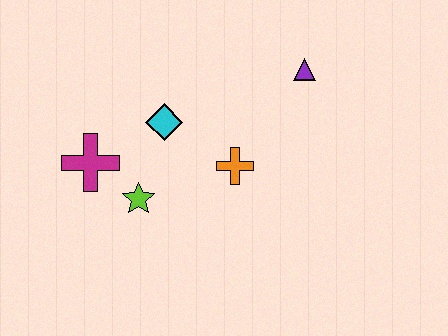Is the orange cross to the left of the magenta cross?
No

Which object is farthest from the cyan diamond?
The purple triangle is farthest from the cyan diamond.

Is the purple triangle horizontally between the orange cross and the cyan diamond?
No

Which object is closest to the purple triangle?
The orange cross is closest to the purple triangle.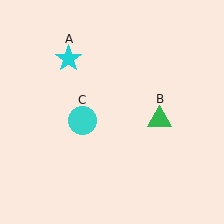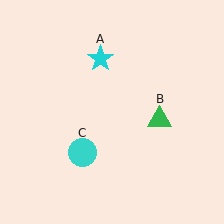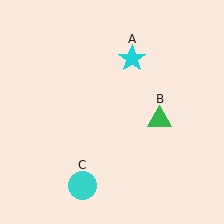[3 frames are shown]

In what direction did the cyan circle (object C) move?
The cyan circle (object C) moved down.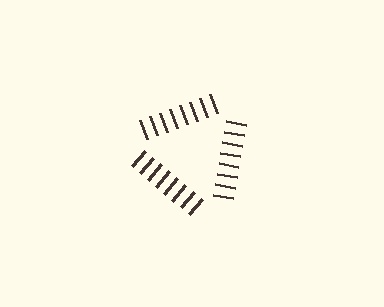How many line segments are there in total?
24 — 8 along each of the 3 edges.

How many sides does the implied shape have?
3 sides — the line-ends trace a triangle.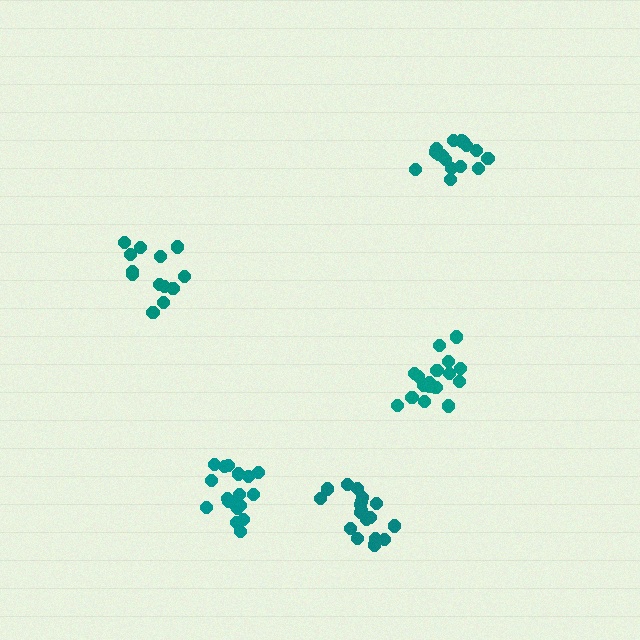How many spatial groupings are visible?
There are 5 spatial groupings.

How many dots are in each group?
Group 1: 16 dots, Group 2: 13 dots, Group 3: 18 dots, Group 4: 18 dots, Group 5: 17 dots (82 total).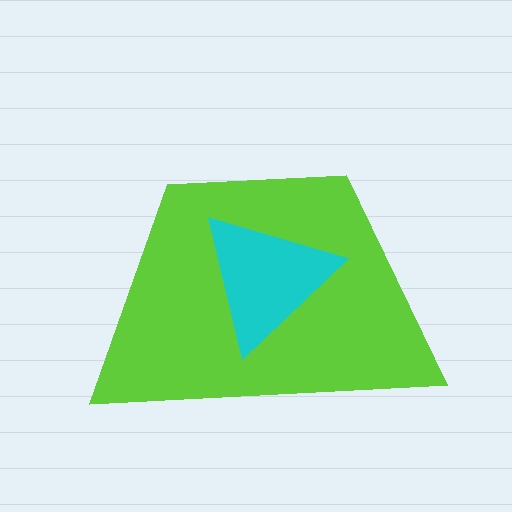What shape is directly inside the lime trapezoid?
The cyan triangle.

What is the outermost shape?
The lime trapezoid.